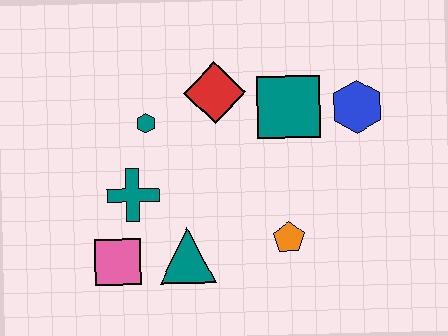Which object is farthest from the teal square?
The pink square is farthest from the teal square.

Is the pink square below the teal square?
Yes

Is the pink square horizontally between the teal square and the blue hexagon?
No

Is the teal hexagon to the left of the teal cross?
No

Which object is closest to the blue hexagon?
The teal square is closest to the blue hexagon.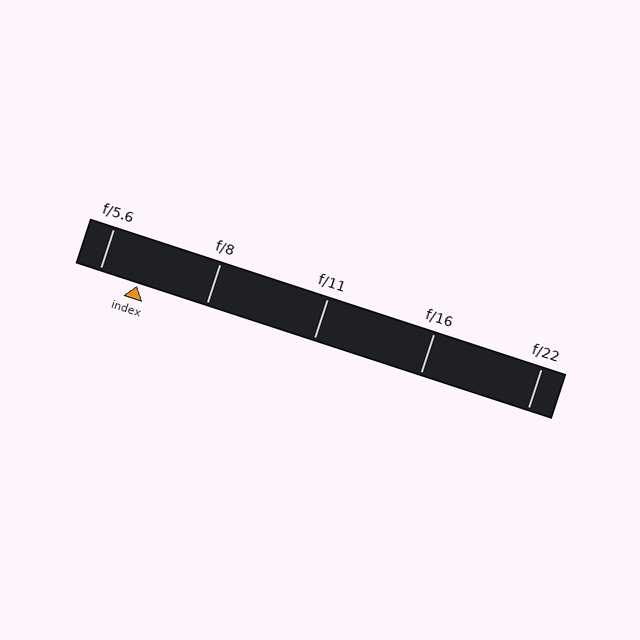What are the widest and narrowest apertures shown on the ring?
The widest aperture shown is f/5.6 and the narrowest is f/22.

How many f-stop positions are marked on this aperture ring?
There are 5 f-stop positions marked.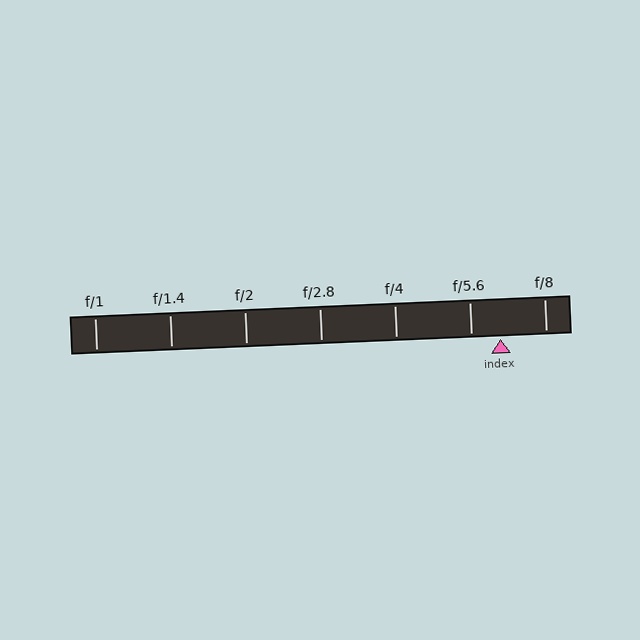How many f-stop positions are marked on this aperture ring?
There are 7 f-stop positions marked.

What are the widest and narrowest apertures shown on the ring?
The widest aperture shown is f/1 and the narrowest is f/8.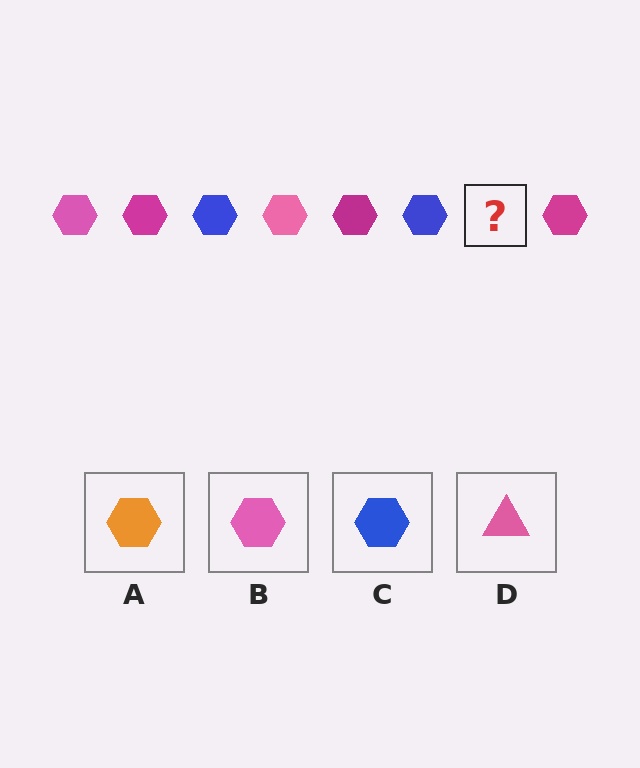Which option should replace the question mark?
Option B.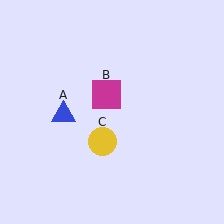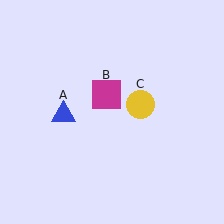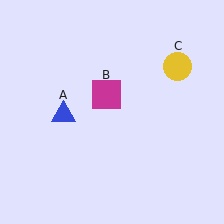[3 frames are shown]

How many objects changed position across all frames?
1 object changed position: yellow circle (object C).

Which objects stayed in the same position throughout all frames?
Blue triangle (object A) and magenta square (object B) remained stationary.